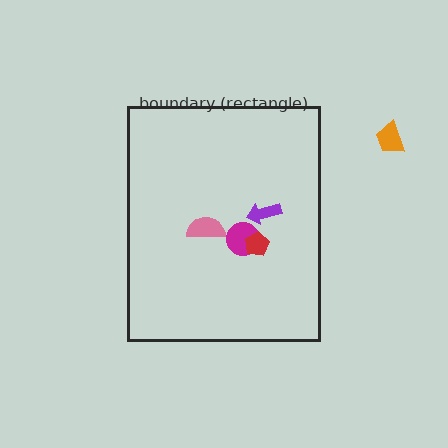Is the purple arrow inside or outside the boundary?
Inside.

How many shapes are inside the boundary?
4 inside, 1 outside.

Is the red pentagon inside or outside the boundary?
Inside.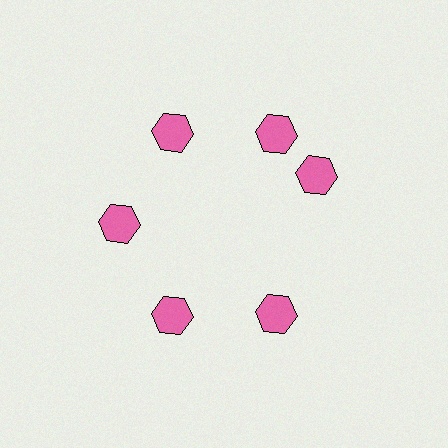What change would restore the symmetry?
The symmetry would be restored by rotating it back into even spacing with its neighbors so that all 6 hexagons sit at equal angles and equal distance from the center.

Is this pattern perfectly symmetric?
No. The 6 pink hexagons are arranged in a ring, but one element near the 3 o'clock position is rotated out of alignment along the ring, breaking the 6-fold rotational symmetry.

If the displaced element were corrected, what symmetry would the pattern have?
It would have 6-fold rotational symmetry — the pattern would map onto itself every 60 degrees.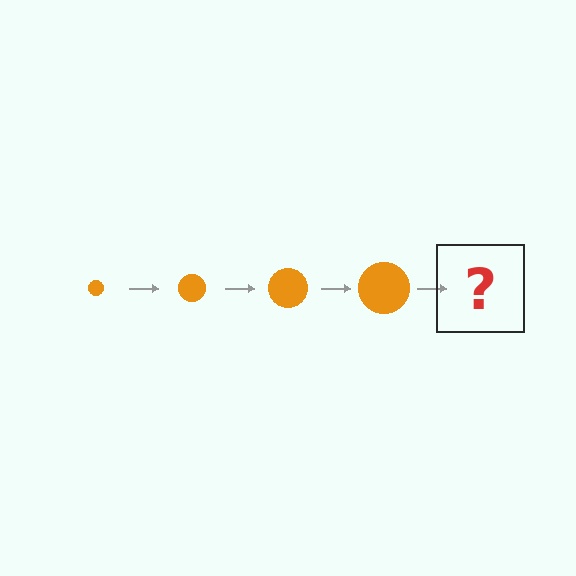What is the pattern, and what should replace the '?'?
The pattern is that the circle gets progressively larger each step. The '?' should be an orange circle, larger than the previous one.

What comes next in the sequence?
The next element should be an orange circle, larger than the previous one.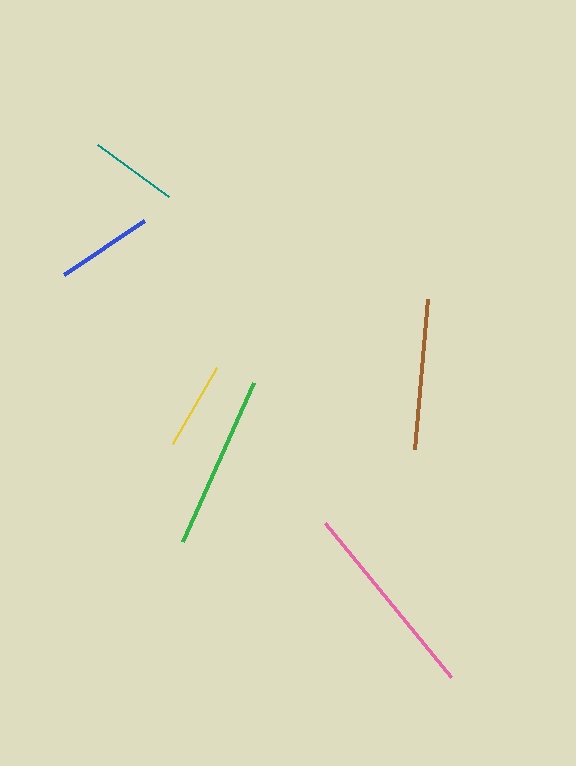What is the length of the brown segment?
The brown segment is approximately 151 pixels long.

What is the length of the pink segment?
The pink segment is approximately 198 pixels long.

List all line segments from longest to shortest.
From longest to shortest: pink, green, brown, blue, yellow, teal.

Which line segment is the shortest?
The teal line is the shortest at approximately 88 pixels.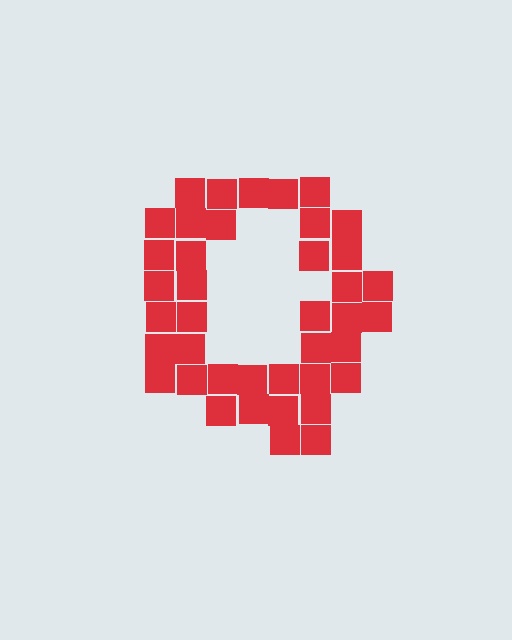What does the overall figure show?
The overall figure shows the letter Q.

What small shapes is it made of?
It is made of small squares.